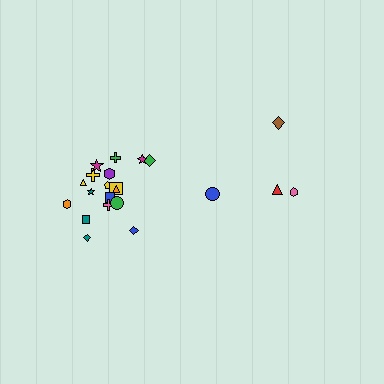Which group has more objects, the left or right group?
The left group.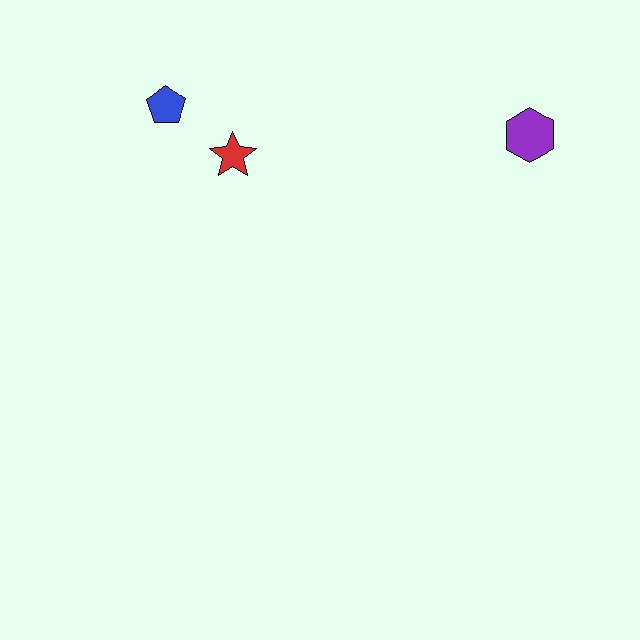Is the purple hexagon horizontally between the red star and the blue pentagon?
No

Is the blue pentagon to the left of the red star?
Yes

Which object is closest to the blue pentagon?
The red star is closest to the blue pentagon.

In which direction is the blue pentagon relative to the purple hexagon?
The blue pentagon is to the left of the purple hexagon.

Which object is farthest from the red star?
The purple hexagon is farthest from the red star.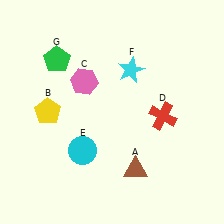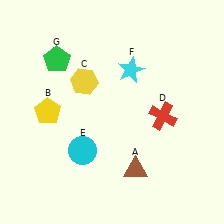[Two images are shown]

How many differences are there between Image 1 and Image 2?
There is 1 difference between the two images.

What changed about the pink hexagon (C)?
In Image 1, C is pink. In Image 2, it changed to yellow.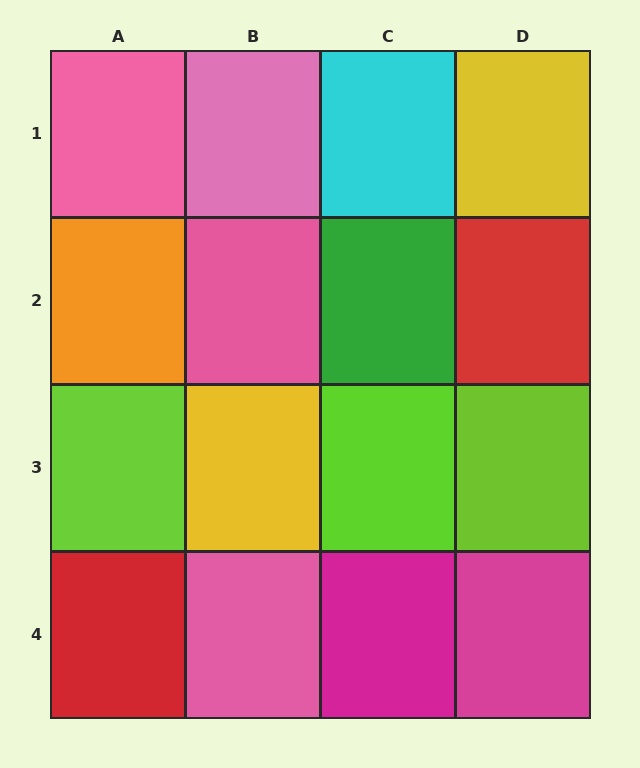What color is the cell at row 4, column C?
Magenta.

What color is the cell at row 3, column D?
Lime.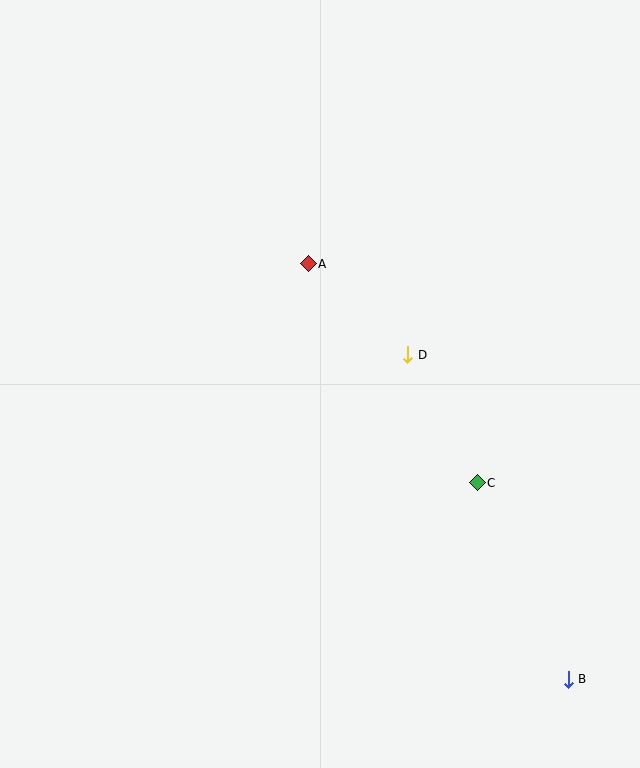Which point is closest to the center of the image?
Point D at (408, 355) is closest to the center.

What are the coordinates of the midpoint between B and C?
The midpoint between B and C is at (523, 581).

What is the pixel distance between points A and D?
The distance between A and D is 135 pixels.